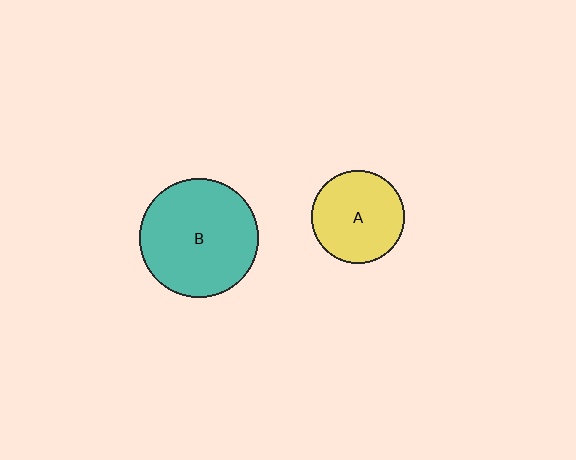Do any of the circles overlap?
No, none of the circles overlap.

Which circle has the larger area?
Circle B (teal).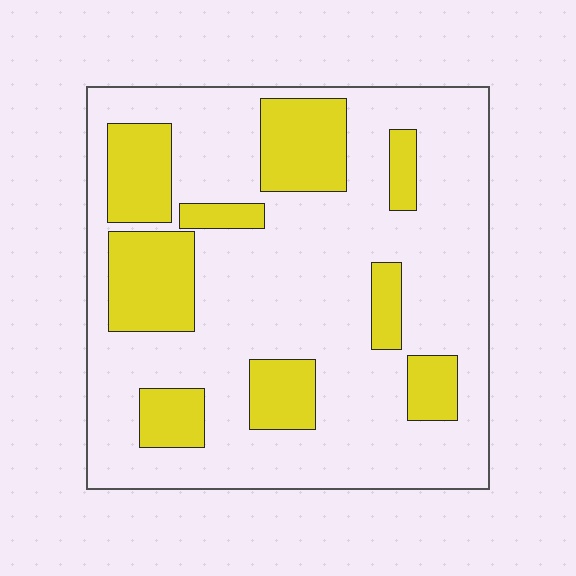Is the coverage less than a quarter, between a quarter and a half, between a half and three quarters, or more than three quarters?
Between a quarter and a half.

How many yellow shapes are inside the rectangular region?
9.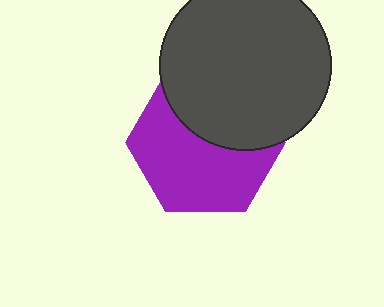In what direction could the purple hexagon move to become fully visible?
The purple hexagon could move down. That would shift it out from behind the dark gray circle entirely.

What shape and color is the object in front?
The object in front is a dark gray circle.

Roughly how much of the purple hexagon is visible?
About half of it is visible (roughly 60%).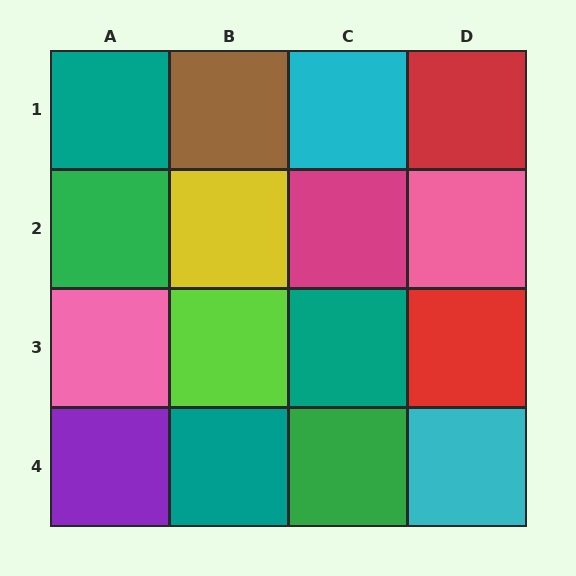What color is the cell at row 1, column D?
Red.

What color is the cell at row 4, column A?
Purple.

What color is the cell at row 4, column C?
Green.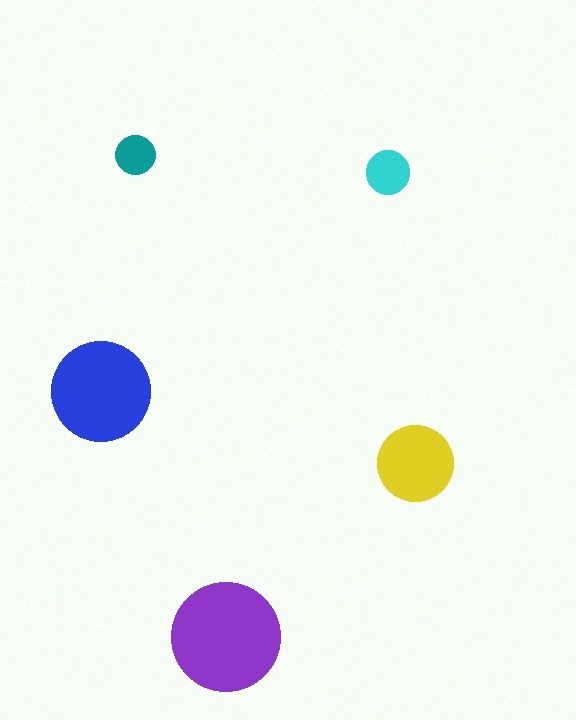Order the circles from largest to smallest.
the purple one, the blue one, the yellow one, the cyan one, the teal one.